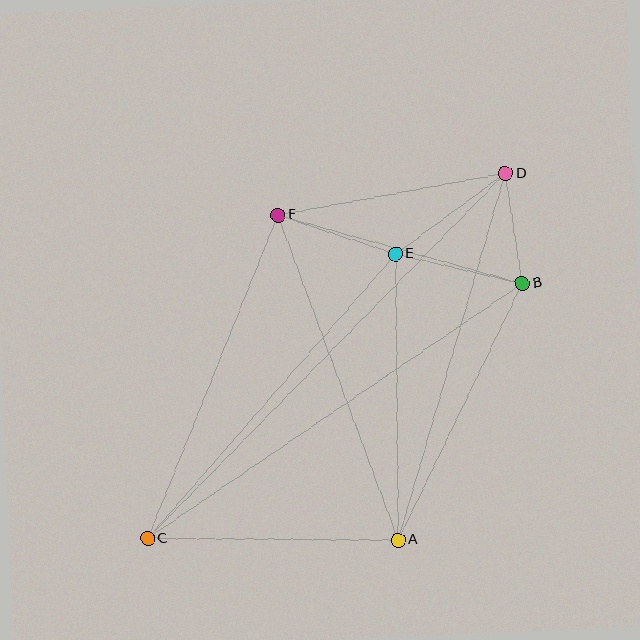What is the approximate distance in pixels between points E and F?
The distance between E and F is approximately 123 pixels.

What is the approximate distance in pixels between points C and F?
The distance between C and F is approximately 349 pixels.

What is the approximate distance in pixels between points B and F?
The distance between B and F is approximately 254 pixels.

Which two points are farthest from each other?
Points C and D are farthest from each other.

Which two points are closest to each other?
Points B and D are closest to each other.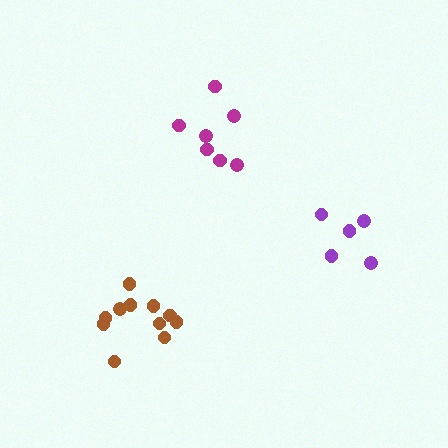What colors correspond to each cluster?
The clusters are colored: brown, magenta, purple.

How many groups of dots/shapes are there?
There are 3 groups.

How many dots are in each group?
Group 1: 11 dots, Group 2: 7 dots, Group 3: 5 dots (23 total).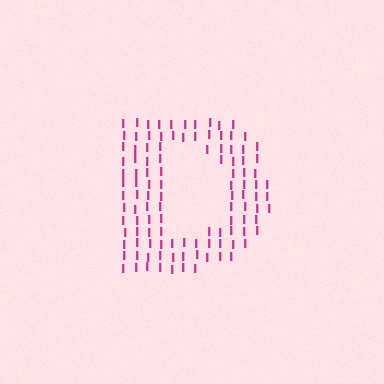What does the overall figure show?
The overall figure shows the letter D.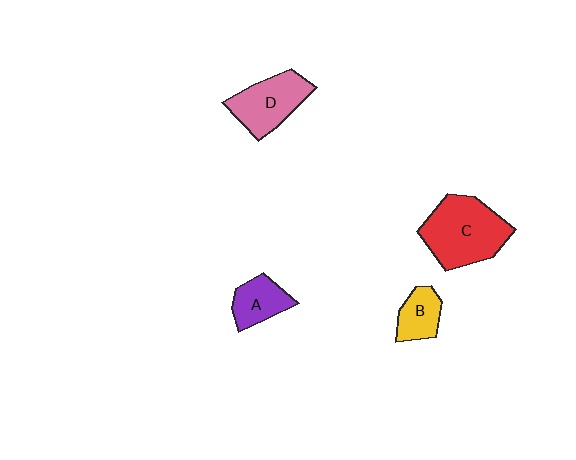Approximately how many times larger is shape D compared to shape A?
Approximately 1.6 times.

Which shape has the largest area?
Shape C (red).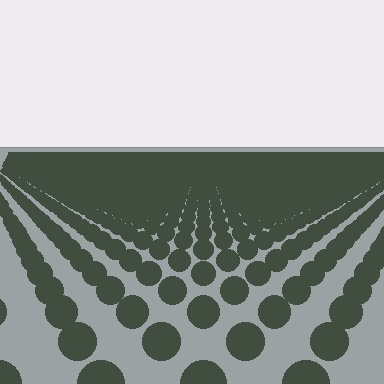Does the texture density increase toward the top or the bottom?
Density increases toward the top.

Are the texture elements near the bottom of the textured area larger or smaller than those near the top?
Larger. Near the bottom, elements are closer to the viewer and appear at a bigger on-screen size.